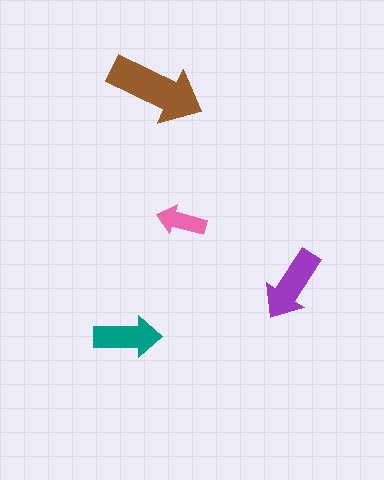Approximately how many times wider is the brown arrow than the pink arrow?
About 2 times wider.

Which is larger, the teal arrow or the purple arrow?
The purple one.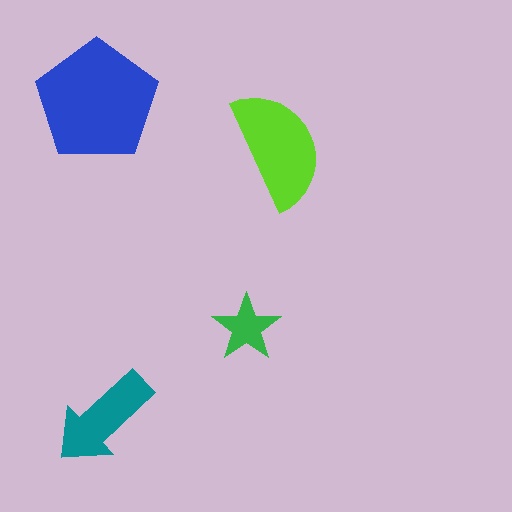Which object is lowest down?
The teal arrow is bottommost.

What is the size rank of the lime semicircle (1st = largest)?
2nd.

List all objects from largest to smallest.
The blue pentagon, the lime semicircle, the teal arrow, the green star.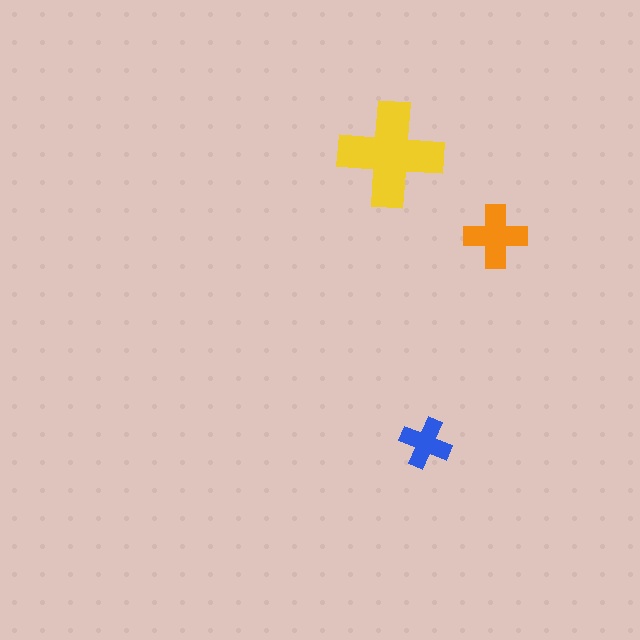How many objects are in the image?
There are 3 objects in the image.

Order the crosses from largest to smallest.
the yellow one, the orange one, the blue one.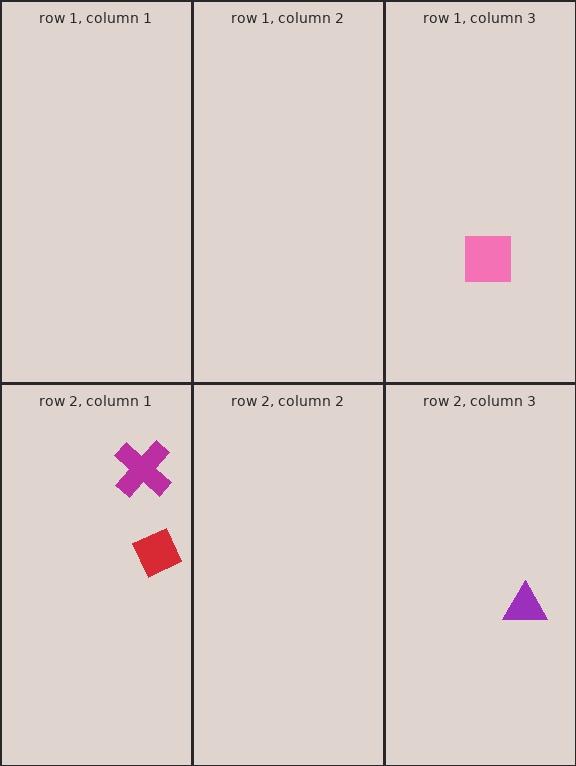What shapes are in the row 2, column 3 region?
The purple triangle.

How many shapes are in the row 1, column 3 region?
1.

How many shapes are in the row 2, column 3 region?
1.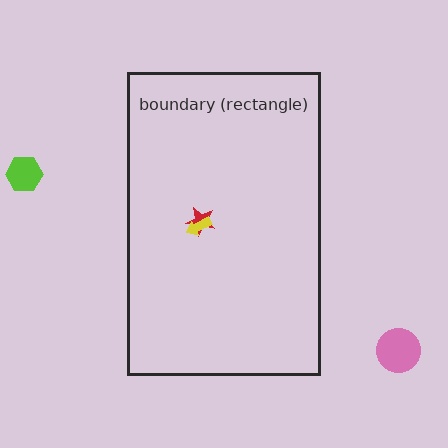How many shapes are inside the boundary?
2 inside, 2 outside.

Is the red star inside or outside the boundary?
Inside.